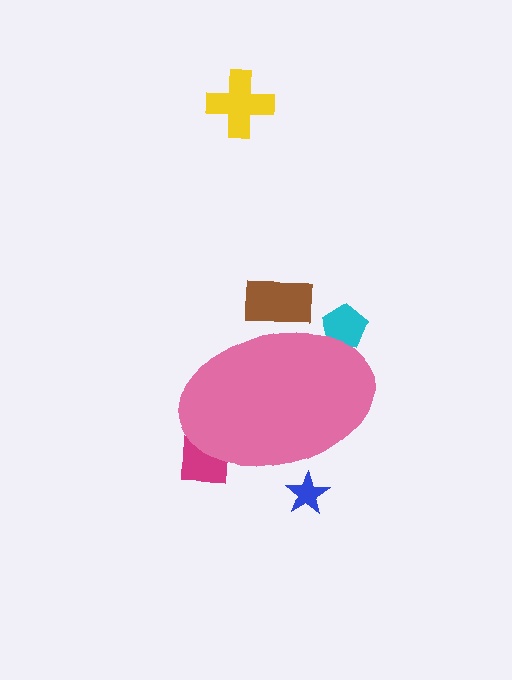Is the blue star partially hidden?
Yes, the blue star is partially hidden behind the pink ellipse.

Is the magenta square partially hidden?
Yes, the magenta square is partially hidden behind the pink ellipse.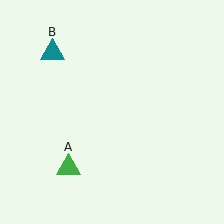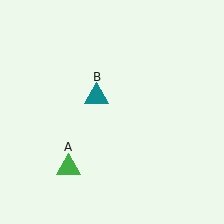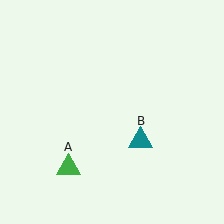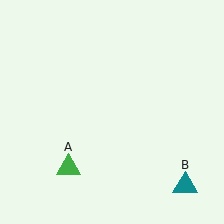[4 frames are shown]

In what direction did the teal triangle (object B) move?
The teal triangle (object B) moved down and to the right.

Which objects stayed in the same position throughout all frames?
Green triangle (object A) remained stationary.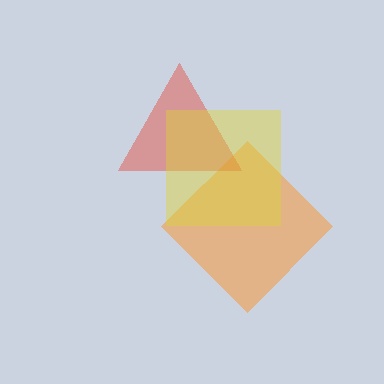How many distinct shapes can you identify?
There are 3 distinct shapes: an orange diamond, a red triangle, a yellow square.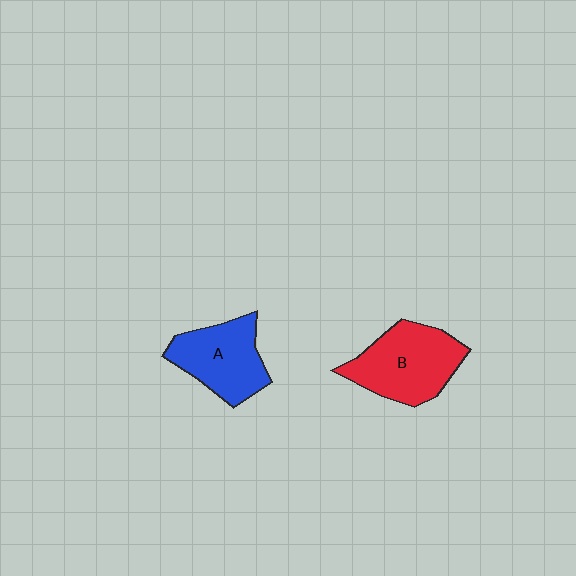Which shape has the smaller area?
Shape A (blue).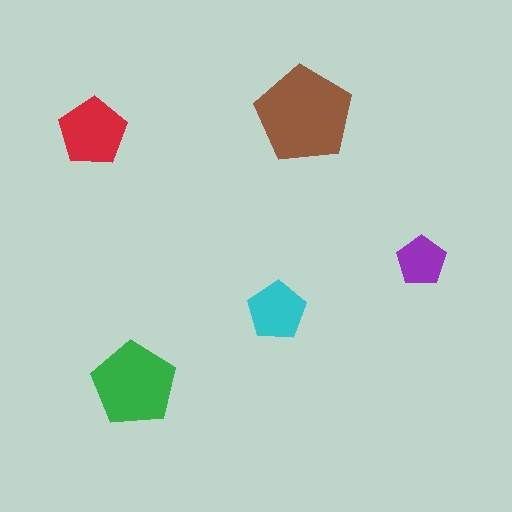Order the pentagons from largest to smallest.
the brown one, the green one, the red one, the cyan one, the purple one.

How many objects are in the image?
There are 5 objects in the image.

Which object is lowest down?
The green pentagon is bottommost.